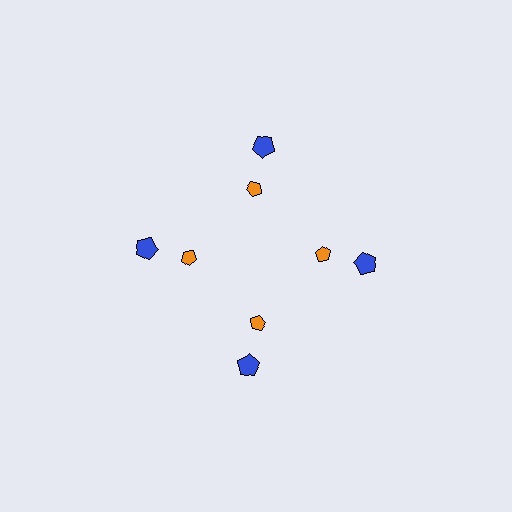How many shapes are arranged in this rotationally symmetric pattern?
There are 8 shapes, arranged in 4 groups of 2.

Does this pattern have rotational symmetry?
Yes, this pattern has 4-fold rotational symmetry. It looks the same after rotating 90 degrees around the center.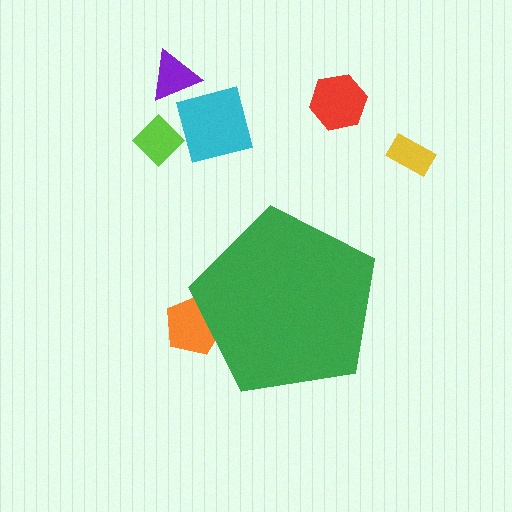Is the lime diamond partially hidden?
No, the lime diamond is fully visible.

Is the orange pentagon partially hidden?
Yes, the orange pentagon is partially hidden behind the green pentagon.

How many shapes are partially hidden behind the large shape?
1 shape is partially hidden.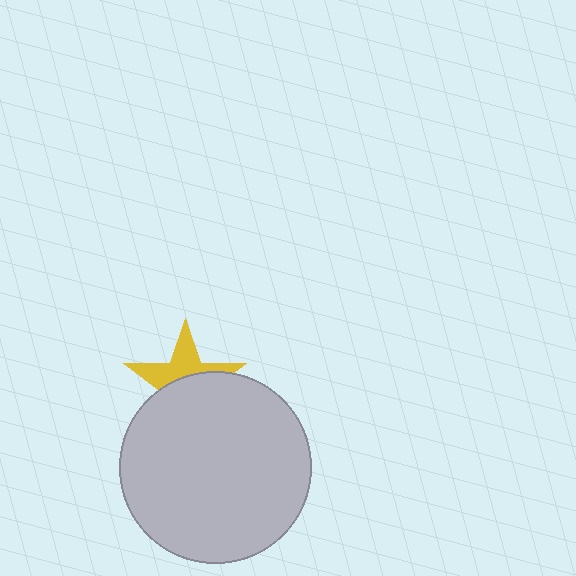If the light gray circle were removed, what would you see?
You would see the complete yellow star.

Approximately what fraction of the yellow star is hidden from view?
Roughly 56% of the yellow star is hidden behind the light gray circle.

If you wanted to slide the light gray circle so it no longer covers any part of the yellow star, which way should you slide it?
Slide it down — that is the most direct way to separate the two shapes.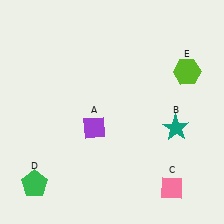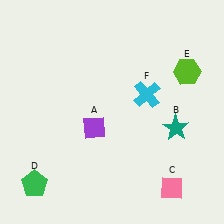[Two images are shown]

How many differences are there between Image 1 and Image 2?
There is 1 difference between the two images.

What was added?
A cyan cross (F) was added in Image 2.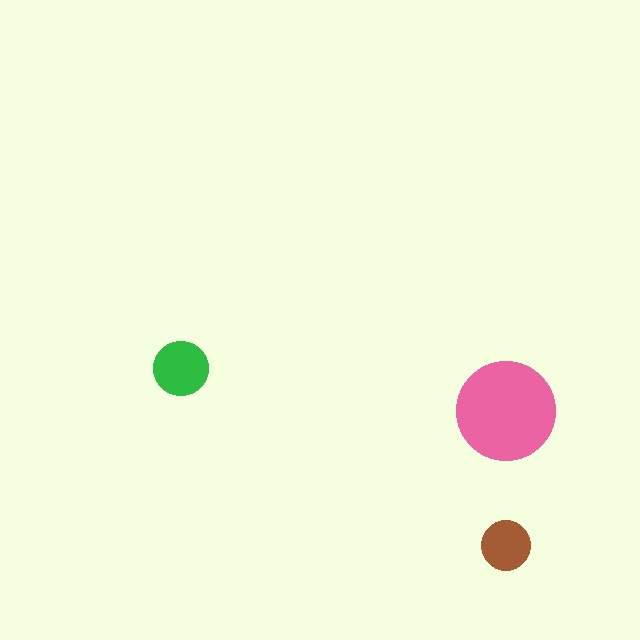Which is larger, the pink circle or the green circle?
The pink one.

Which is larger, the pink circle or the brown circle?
The pink one.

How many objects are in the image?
There are 3 objects in the image.